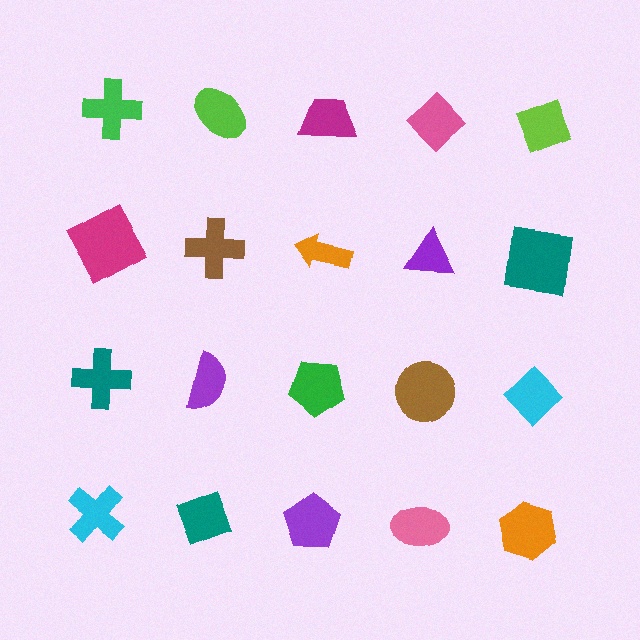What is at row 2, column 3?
An orange arrow.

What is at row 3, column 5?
A cyan diamond.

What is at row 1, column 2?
A lime ellipse.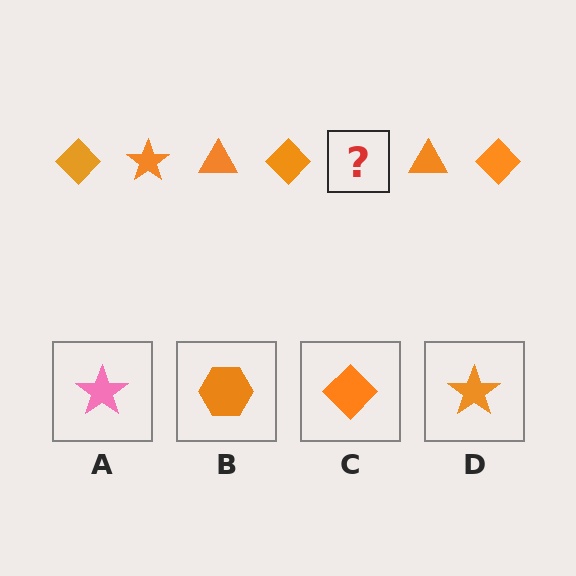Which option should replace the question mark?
Option D.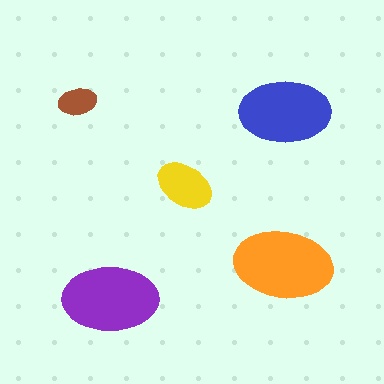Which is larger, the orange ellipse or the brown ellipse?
The orange one.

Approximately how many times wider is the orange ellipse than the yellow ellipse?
About 1.5 times wider.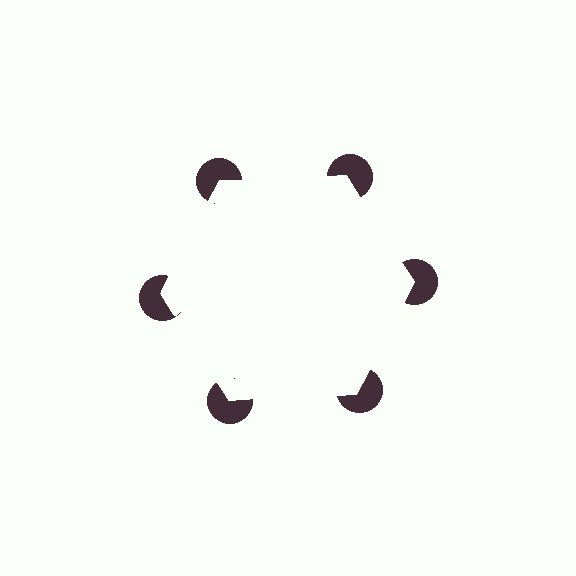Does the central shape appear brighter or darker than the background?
It typically appears slightly brighter than the background, even though no actual brightness change is drawn.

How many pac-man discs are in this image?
There are 6 — one at each vertex of the illusory hexagon.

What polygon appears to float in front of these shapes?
An illusory hexagon — its edges are inferred from the aligned wedge cuts in the pac-man discs, not physically drawn.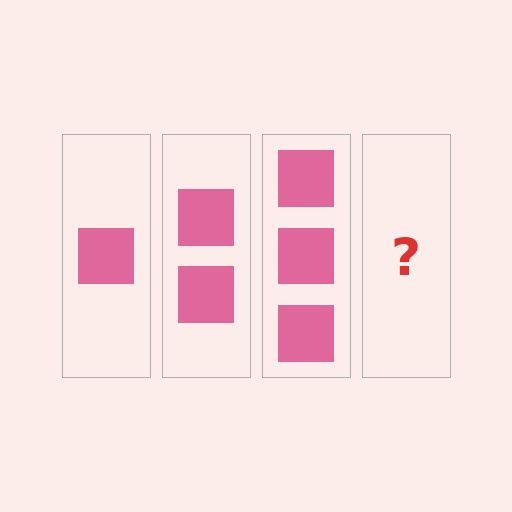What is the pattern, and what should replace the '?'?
The pattern is that each step adds one more square. The '?' should be 4 squares.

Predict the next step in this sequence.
The next step is 4 squares.